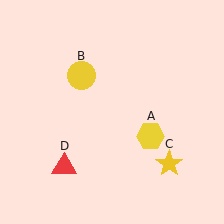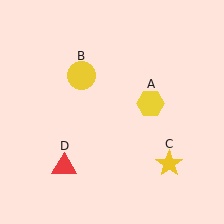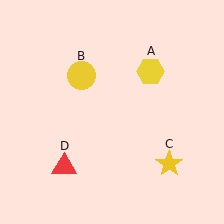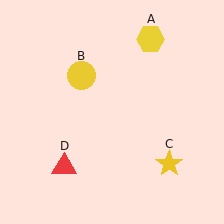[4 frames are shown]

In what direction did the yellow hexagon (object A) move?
The yellow hexagon (object A) moved up.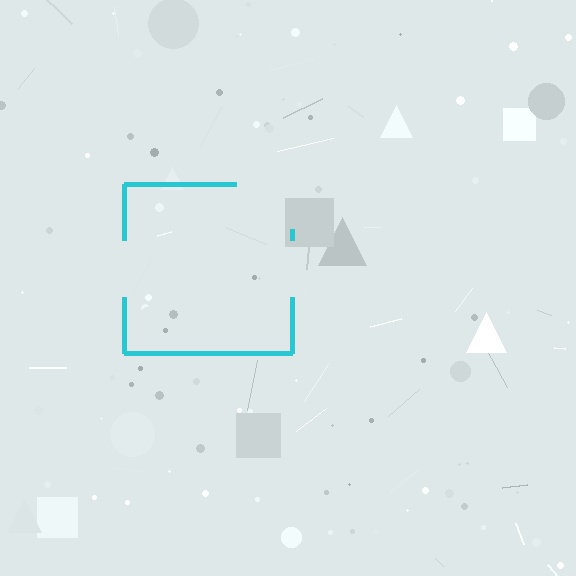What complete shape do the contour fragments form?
The contour fragments form a square.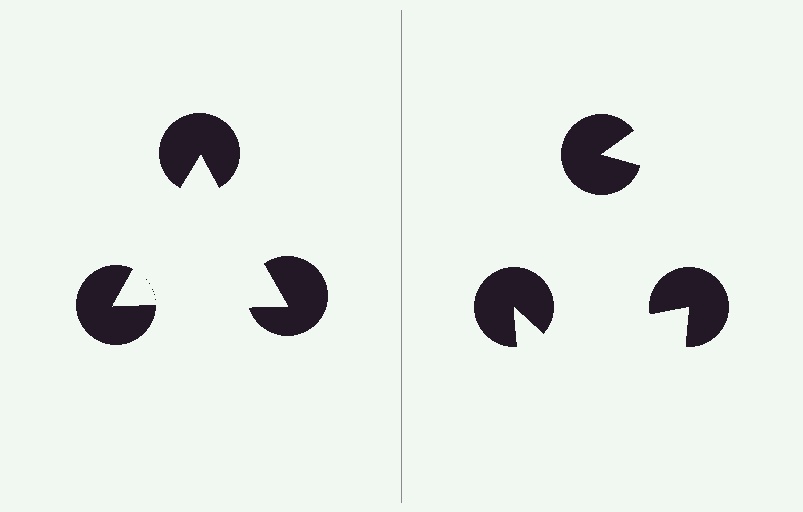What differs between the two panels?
The pac-man discs are positioned identically on both sides; only the wedge orientations differ. On the left they align to a triangle; on the right they are misaligned.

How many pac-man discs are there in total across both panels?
6 — 3 on each side.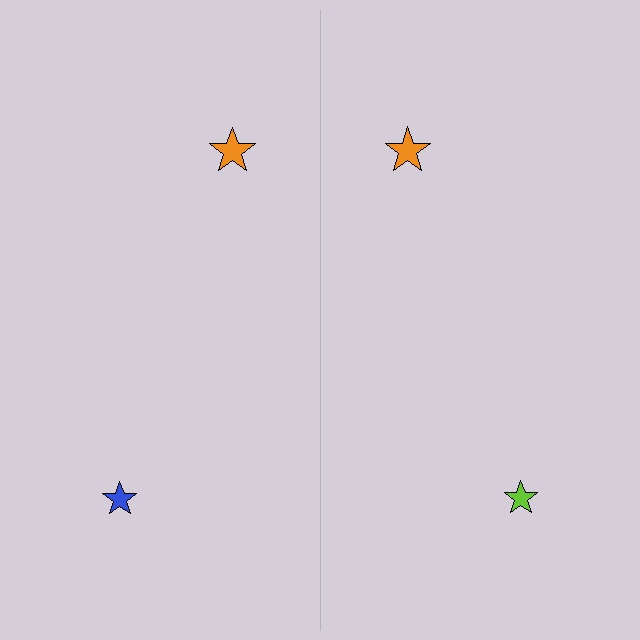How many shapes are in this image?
There are 4 shapes in this image.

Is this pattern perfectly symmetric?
No, the pattern is not perfectly symmetric. The lime star on the right side breaks the symmetry — its mirror counterpart is blue.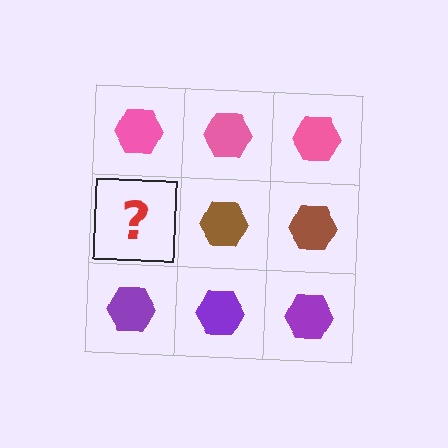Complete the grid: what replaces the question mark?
The question mark should be replaced with a brown hexagon.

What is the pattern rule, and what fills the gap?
The rule is that each row has a consistent color. The gap should be filled with a brown hexagon.